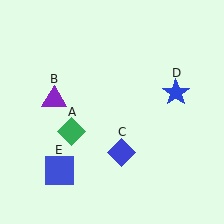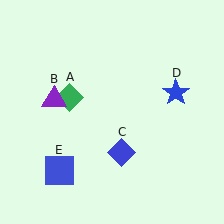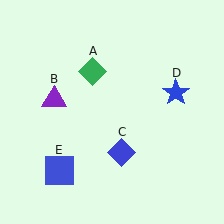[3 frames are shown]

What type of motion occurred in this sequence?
The green diamond (object A) rotated clockwise around the center of the scene.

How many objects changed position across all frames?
1 object changed position: green diamond (object A).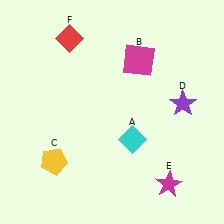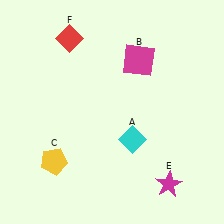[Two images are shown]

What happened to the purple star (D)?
The purple star (D) was removed in Image 2. It was in the top-right area of Image 1.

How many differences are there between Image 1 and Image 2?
There is 1 difference between the two images.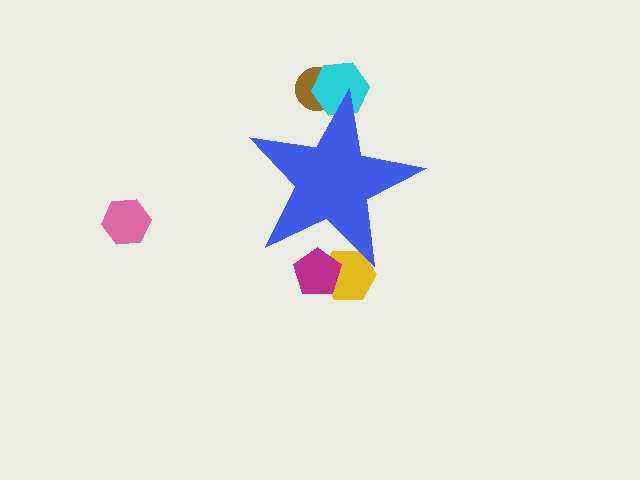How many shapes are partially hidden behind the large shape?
4 shapes are partially hidden.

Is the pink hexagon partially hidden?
No, the pink hexagon is fully visible.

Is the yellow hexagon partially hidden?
Yes, the yellow hexagon is partially hidden behind the blue star.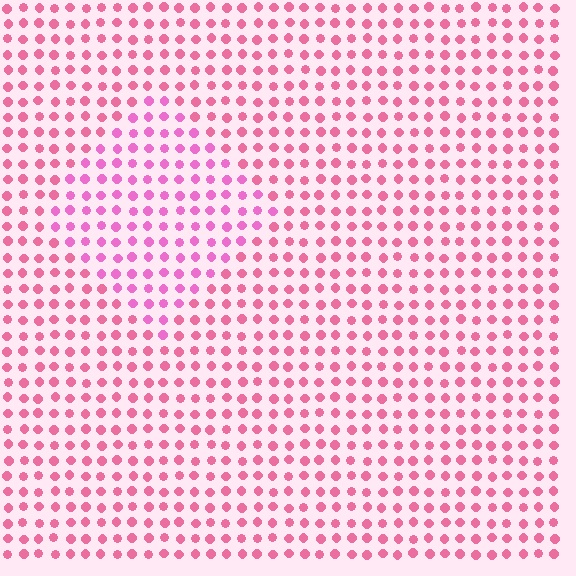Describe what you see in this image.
The image is filled with small pink elements in a uniform arrangement. A diamond-shaped region is visible where the elements are tinted to a slightly different hue, forming a subtle color boundary.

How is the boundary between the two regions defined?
The boundary is defined purely by a slight shift in hue (about 23 degrees). Spacing, size, and orientation are identical on both sides.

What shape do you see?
I see a diamond.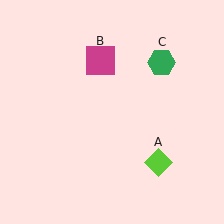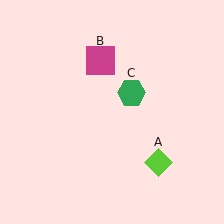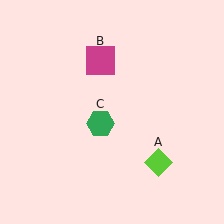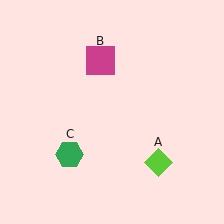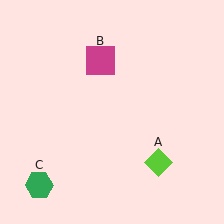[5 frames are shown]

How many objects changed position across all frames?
1 object changed position: green hexagon (object C).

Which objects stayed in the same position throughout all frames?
Lime diamond (object A) and magenta square (object B) remained stationary.